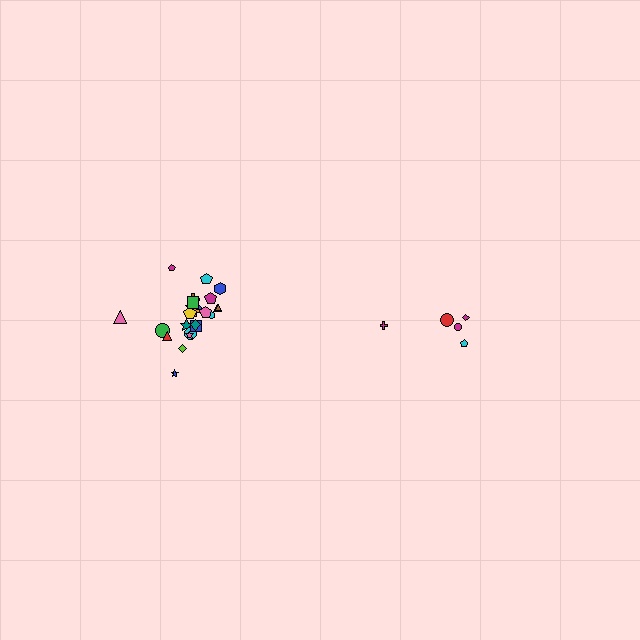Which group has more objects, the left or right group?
The left group.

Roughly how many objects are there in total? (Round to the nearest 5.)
Roughly 30 objects in total.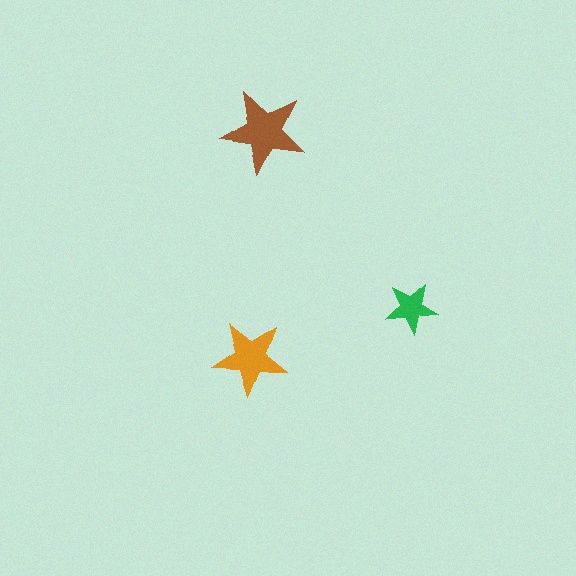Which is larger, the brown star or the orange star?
The brown one.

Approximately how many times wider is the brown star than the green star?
About 1.5 times wider.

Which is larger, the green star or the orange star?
The orange one.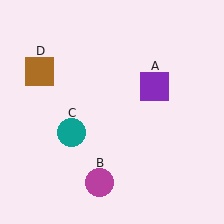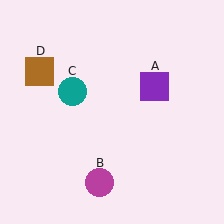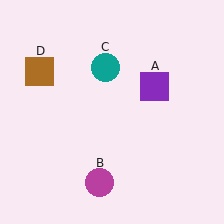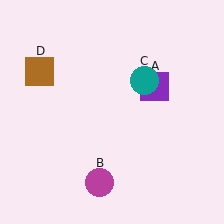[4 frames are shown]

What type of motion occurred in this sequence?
The teal circle (object C) rotated clockwise around the center of the scene.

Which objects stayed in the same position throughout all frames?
Purple square (object A) and magenta circle (object B) and brown square (object D) remained stationary.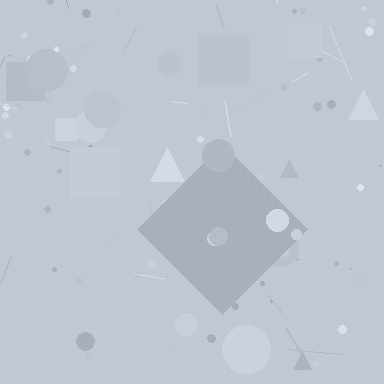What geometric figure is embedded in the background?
A diamond is embedded in the background.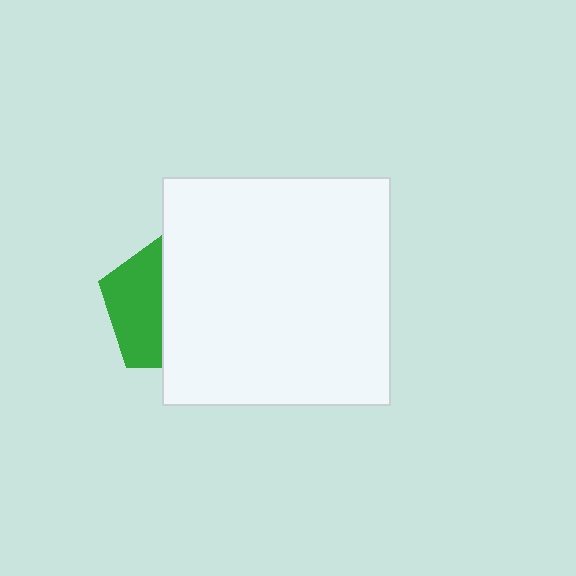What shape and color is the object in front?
The object in front is a white square.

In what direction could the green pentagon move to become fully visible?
The green pentagon could move left. That would shift it out from behind the white square entirely.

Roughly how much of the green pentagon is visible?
A small part of it is visible (roughly 40%).